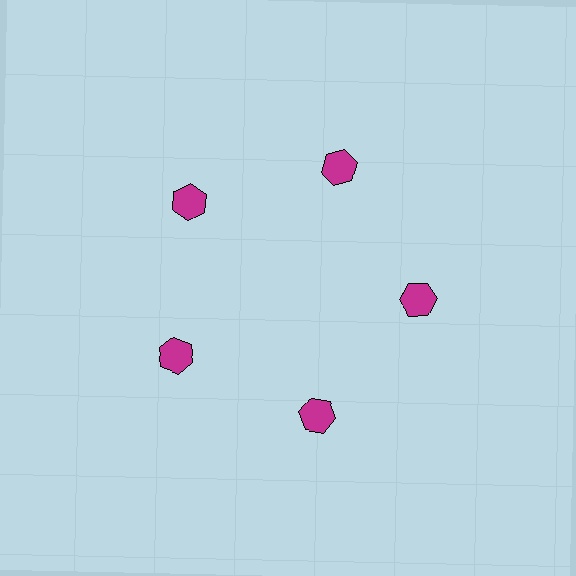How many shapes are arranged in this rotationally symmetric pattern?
There are 5 shapes, arranged in 5 groups of 1.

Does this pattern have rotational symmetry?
Yes, this pattern has 5-fold rotational symmetry. It looks the same after rotating 72 degrees around the center.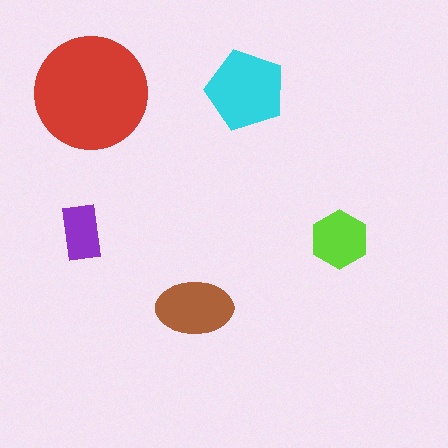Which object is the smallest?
The purple rectangle.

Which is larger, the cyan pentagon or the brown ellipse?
The cyan pentagon.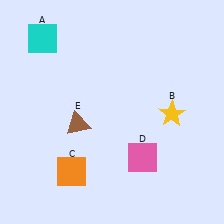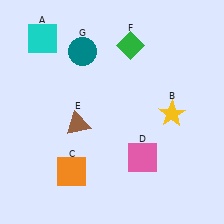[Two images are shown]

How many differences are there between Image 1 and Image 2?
There are 2 differences between the two images.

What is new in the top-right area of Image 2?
A green diamond (F) was added in the top-right area of Image 2.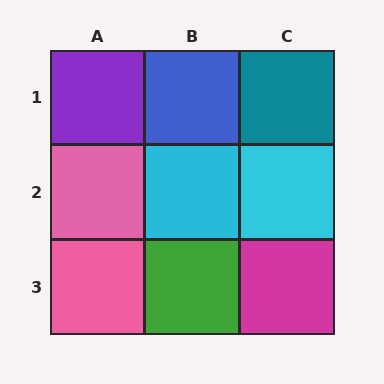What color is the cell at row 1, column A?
Purple.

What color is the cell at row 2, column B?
Cyan.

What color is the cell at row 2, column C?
Cyan.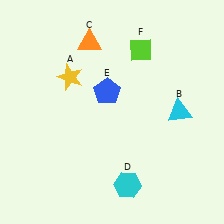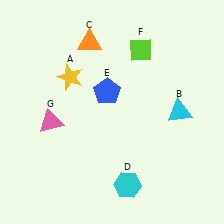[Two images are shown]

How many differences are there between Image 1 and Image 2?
There is 1 difference between the two images.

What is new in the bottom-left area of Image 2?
A pink triangle (G) was added in the bottom-left area of Image 2.